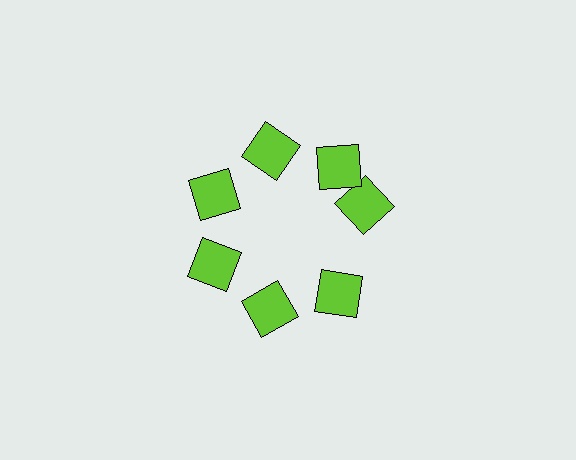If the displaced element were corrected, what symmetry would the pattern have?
It would have 7-fold rotational symmetry — the pattern would map onto itself every 51 degrees.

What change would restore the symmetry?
The symmetry would be restored by rotating it back into even spacing with its neighbors so that all 7 squares sit at equal angles and equal distance from the center.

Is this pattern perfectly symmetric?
No. The 7 lime squares are arranged in a ring, but one element near the 3 o'clock position is rotated out of alignment along the ring, breaking the 7-fold rotational symmetry.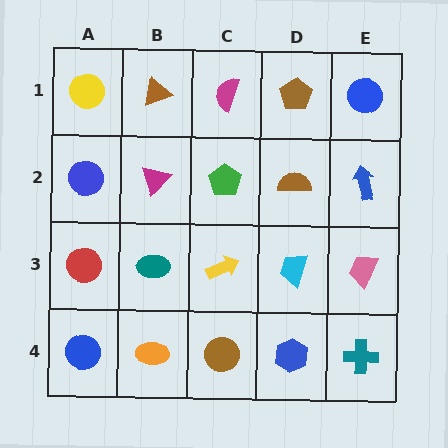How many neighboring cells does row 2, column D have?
4.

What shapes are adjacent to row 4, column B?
A teal ellipse (row 3, column B), a blue circle (row 4, column A), a brown circle (row 4, column C).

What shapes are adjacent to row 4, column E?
A pink trapezoid (row 3, column E), a blue hexagon (row 4, column D).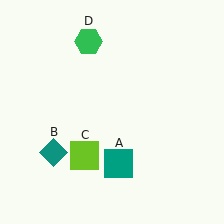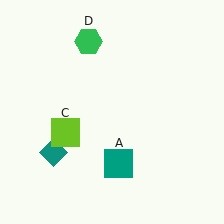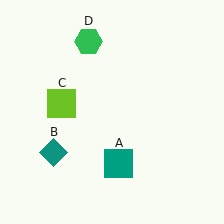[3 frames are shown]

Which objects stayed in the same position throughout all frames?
Teal square (object A) and teal diamond (object B) and green hexagon (object D) remained stationary.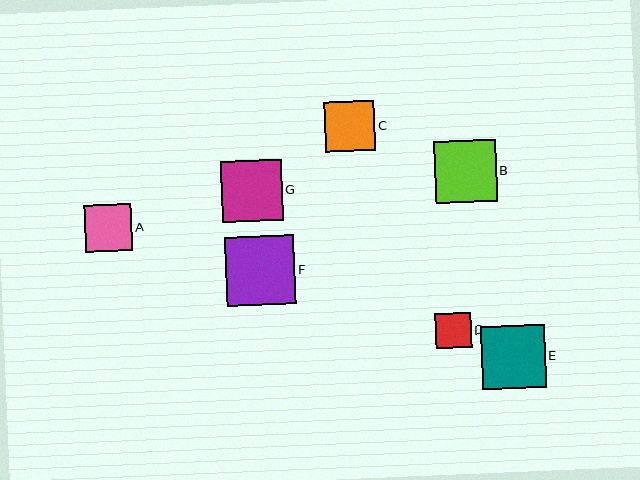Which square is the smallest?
Square D is the smallest with a size of approximately 35 pixels.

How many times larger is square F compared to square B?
Square F is approximately 1.1 times the size of square B.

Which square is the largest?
Square F is the largest with a size of approximately 69 pixels.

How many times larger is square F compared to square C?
Square F is approximately 1.4 times the size of square C.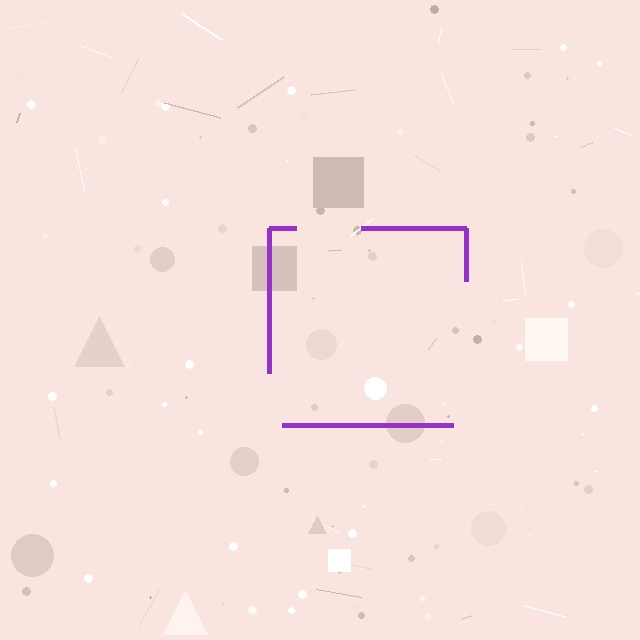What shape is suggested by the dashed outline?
The dashed outline suggests a square.